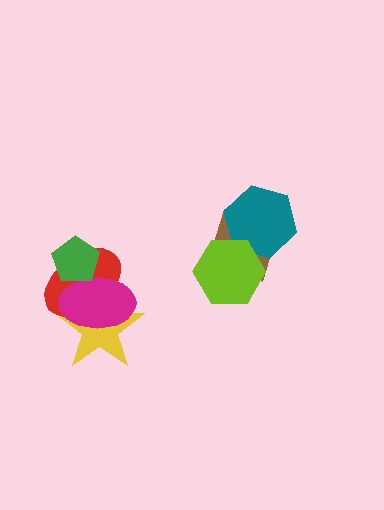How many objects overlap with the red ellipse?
3 objects overlap with the red ellipse.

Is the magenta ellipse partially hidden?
Yes, it is partially covered by another shape.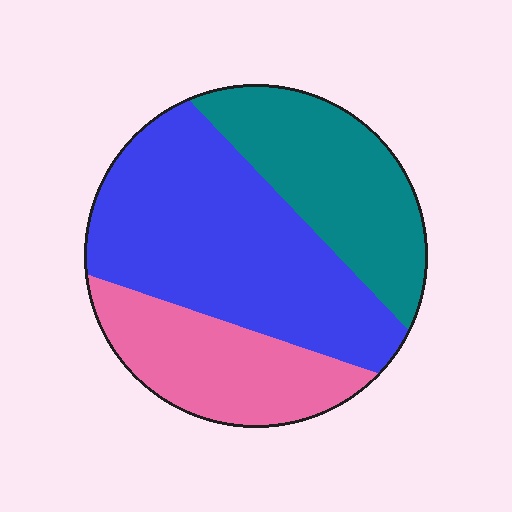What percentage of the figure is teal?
Teal takes up about one quarter (1/4) of the figure.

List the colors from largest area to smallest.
From largest to smallest: blue, teal, pink.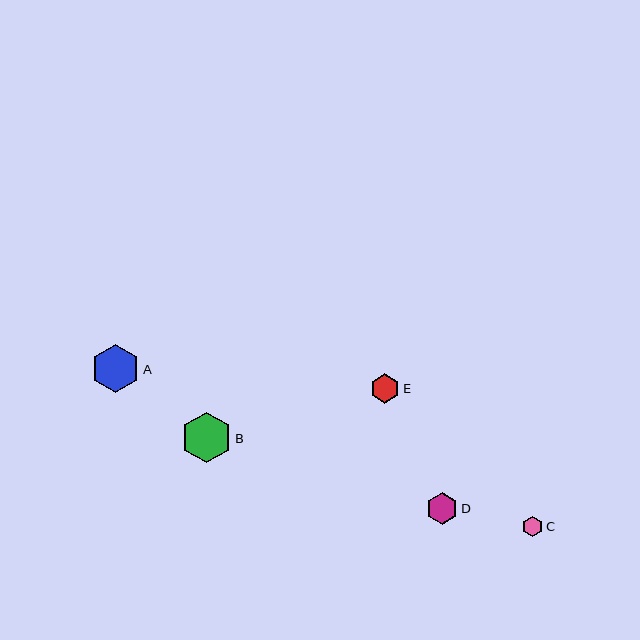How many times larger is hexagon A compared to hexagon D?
Hexagon A is approximately 1.5 times the size of hexagon D.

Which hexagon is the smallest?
Hexagon C is the smallest with a size of approximately 20 pixels.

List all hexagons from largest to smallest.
From largest to smallest: B, A, D, E, C.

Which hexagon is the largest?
Hexagon B is the largest with a size of approximately 51 pixels.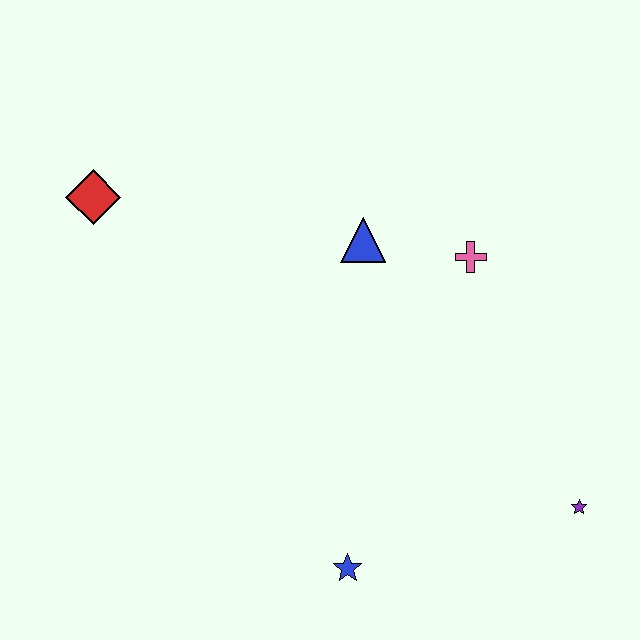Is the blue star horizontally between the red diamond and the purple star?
Yes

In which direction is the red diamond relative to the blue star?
The red diamond is above the blue star.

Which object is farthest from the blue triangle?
The purple star is farthest from the blue triangle.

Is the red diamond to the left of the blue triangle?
Yes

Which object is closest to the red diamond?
The blue triangle is closest to the red diamond.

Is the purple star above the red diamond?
No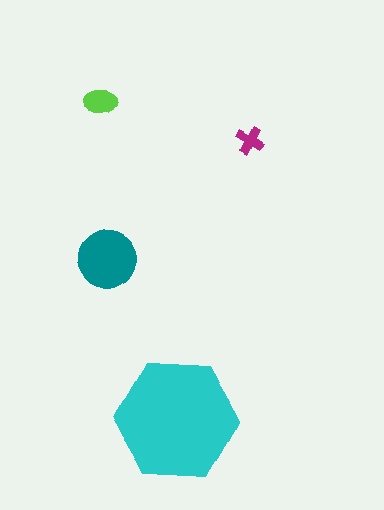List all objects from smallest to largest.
The magenta cross, the lime ellipse, the teal circle, the cyan hexagon.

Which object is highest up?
The lime ellipse is topmost.